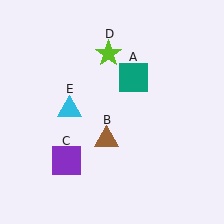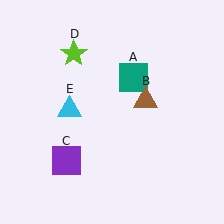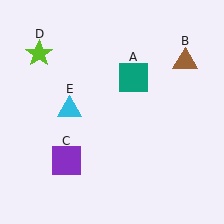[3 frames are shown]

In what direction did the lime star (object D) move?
The lime star (object D) moved left.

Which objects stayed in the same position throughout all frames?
Teal square (object A) and purple square (object C) and cyan triangle (object E) remained stationary.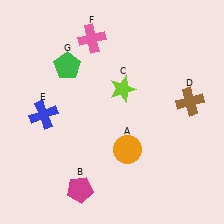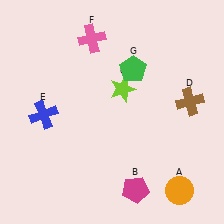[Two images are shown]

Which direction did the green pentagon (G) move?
The green pentagon (G) moved right.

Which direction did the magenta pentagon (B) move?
The magenta pentagon (B) moved right.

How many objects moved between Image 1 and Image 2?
3 objects moved between the two images.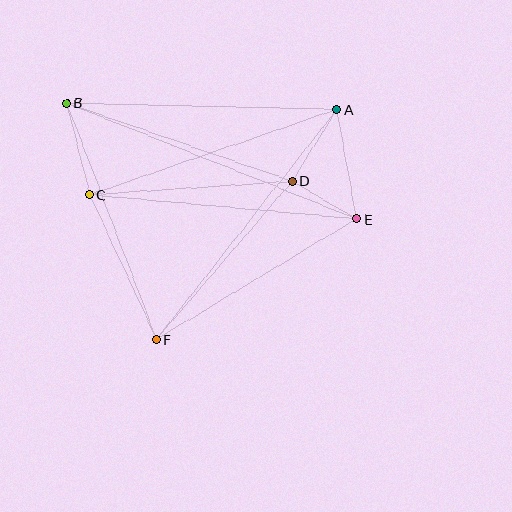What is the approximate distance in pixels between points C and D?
The distance between C and D is approximately 203 pixels.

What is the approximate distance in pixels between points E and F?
The distance between E and F is approximately 233 pixels.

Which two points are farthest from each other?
Points B and E are farthest from each other.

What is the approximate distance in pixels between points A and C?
The distance between A and C is approximately 262 pixels.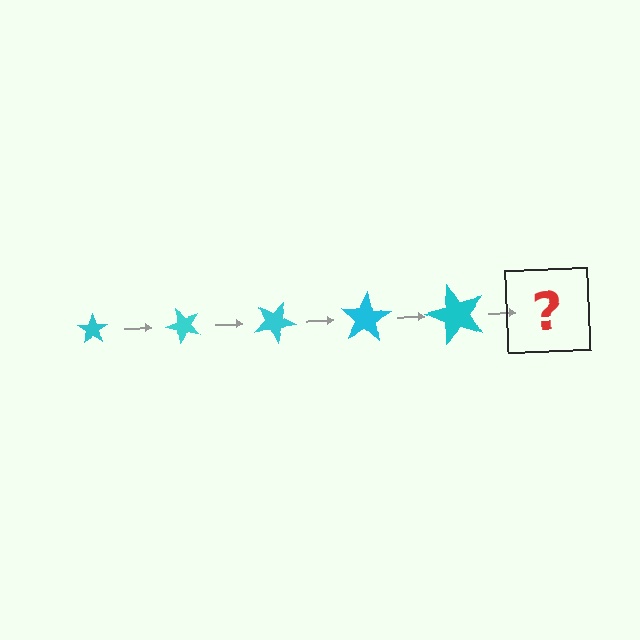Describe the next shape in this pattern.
It should be a star, larger than the previous one and rotated 250 degrees from the start.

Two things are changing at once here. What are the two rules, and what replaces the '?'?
The two rules are that the star grows larger each step and it rotates 50 degrees each step. The '?' should be a star, larger than the previous one and rotated 250 degrees from the start.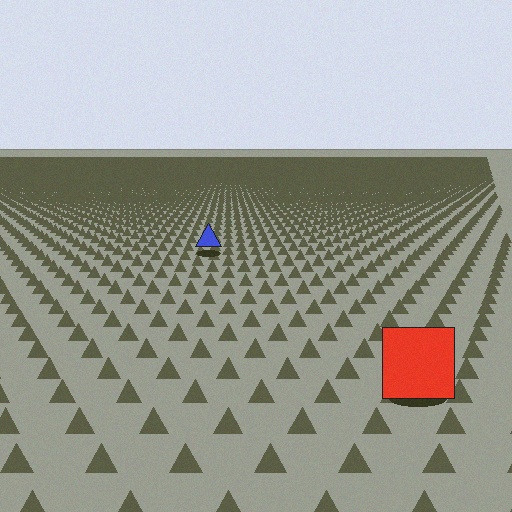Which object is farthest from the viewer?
The blue triangle is farthest from the viewer. It appears smaller and the ground texture around it is denser.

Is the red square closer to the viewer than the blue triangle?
Yes. The red square is closer — you can tell from the texture gradient: the ground texture is coarser near it.